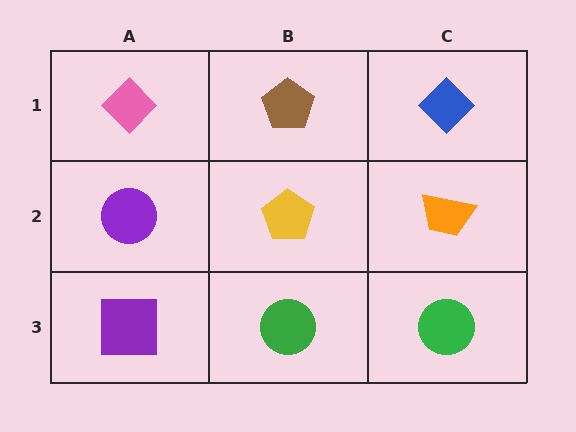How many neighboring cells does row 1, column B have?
3.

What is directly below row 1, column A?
A purple circle.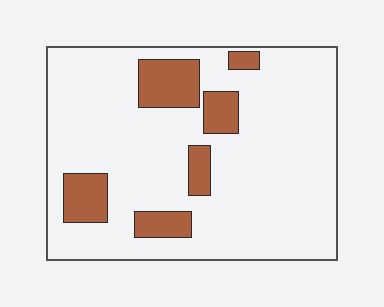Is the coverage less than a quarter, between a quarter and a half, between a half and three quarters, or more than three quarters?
Less than a quarter.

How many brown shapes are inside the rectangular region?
6.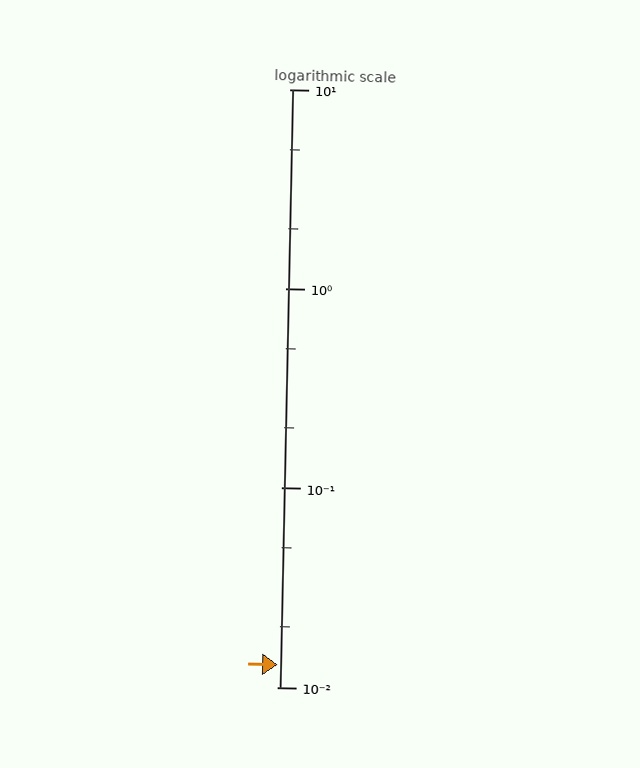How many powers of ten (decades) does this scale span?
The scale spans 3 decades, from 0.01 to 10.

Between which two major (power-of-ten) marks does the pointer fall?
The pointer is between 0.01 and 0.1.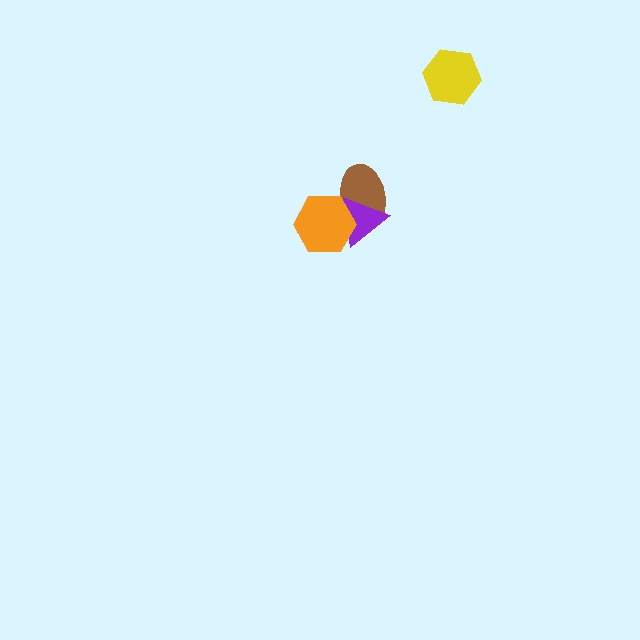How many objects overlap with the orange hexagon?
2 objects overlap with the orange hexagon.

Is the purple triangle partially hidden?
Yes, it is partially covered by another shape.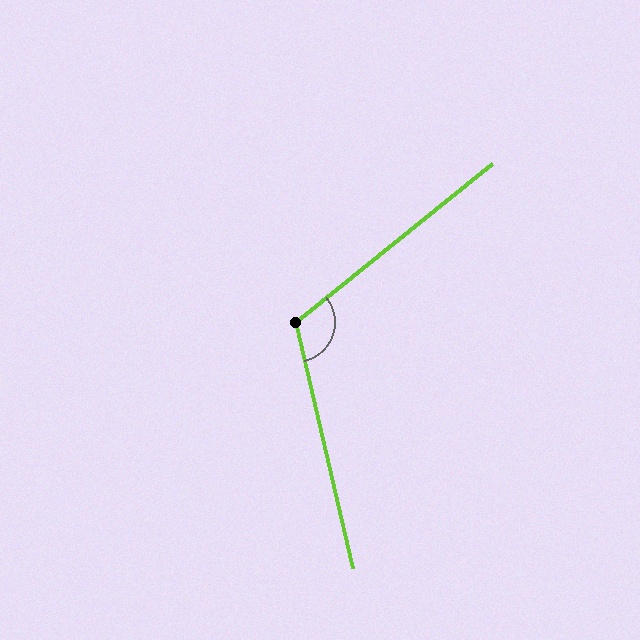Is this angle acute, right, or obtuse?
It is obtuse.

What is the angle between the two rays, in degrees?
Approximately 116 degrees.